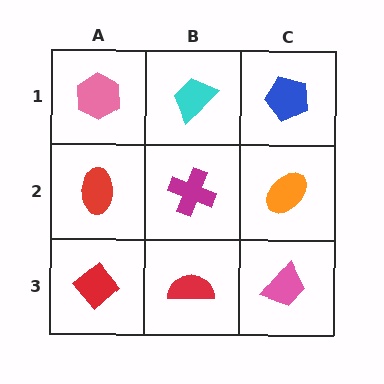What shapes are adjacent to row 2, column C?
A blue pentagon (row 1, column C), a pink trapezoid (row 3, column C), a magenta cross (row 2, column B).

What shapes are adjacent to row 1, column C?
An orange ellipse (row 2, column C), a cyan trapezoid (row 1, column B).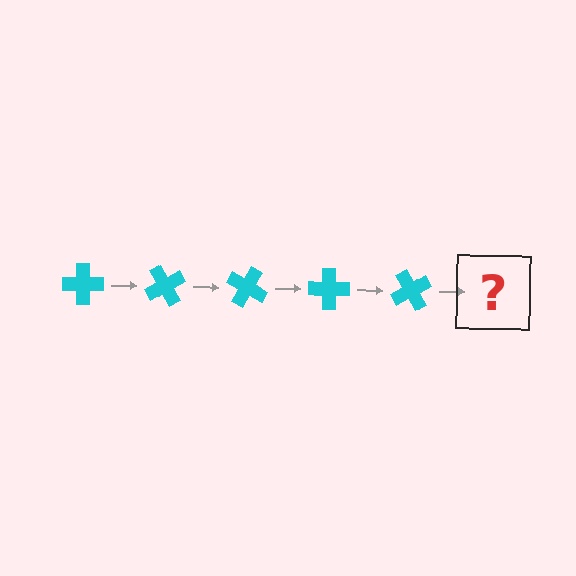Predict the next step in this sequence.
The next step is a cyan cross rotated 300 degrees.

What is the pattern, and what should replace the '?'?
The pattern is that the cross rotates 60 degrees each step. The '?' should be a cyan cross rotated 300 degrees.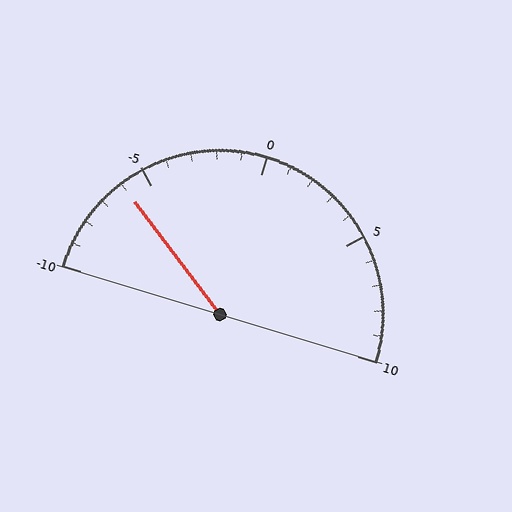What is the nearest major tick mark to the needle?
The nearest major tick mark is -5.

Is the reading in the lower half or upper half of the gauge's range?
The reading is in the lower half of the range (-10 to 10).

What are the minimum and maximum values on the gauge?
The gauge ranges from -10 to 10.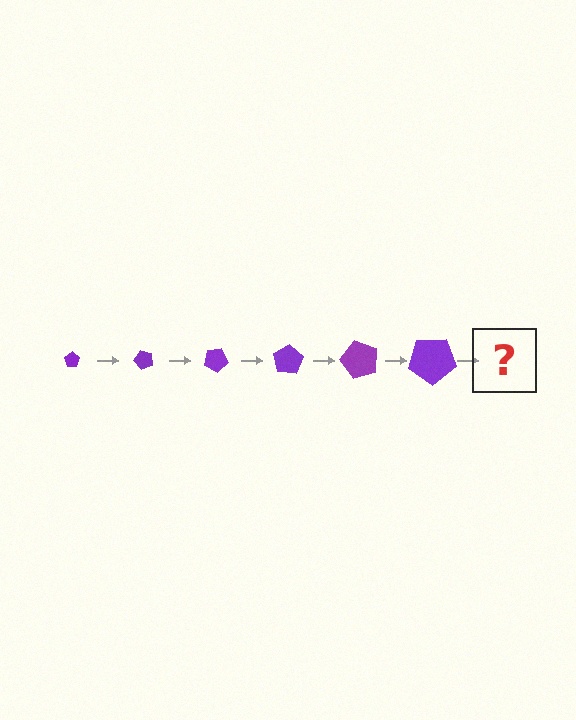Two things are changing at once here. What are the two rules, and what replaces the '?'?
The two rules are that the pentagon grows larger each step and it rotates 50 degrees each step. The '?' should be a pentagon, larger than the previous one and rotated 300 degrees from the start.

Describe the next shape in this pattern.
It should be a pentagon, larger than the previous one and rotated 300 degrees from the start.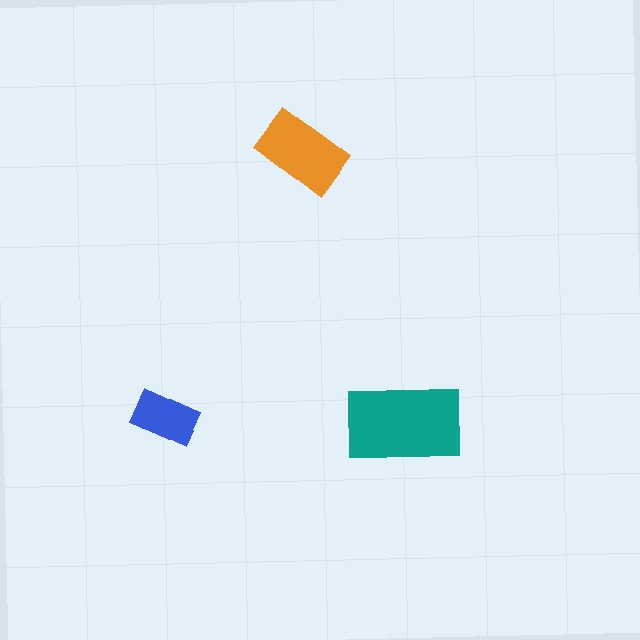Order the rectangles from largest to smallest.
the teal one, the orange one, the blue one.